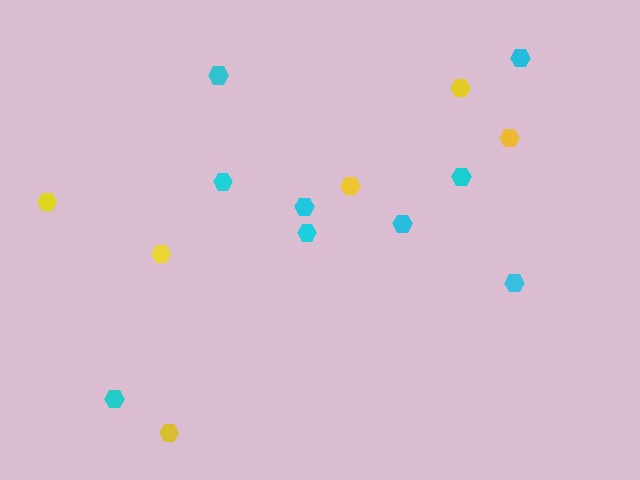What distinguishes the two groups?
There are 2 groups: one group of yellow hexagons (6) and one group of cyan hexagons (9).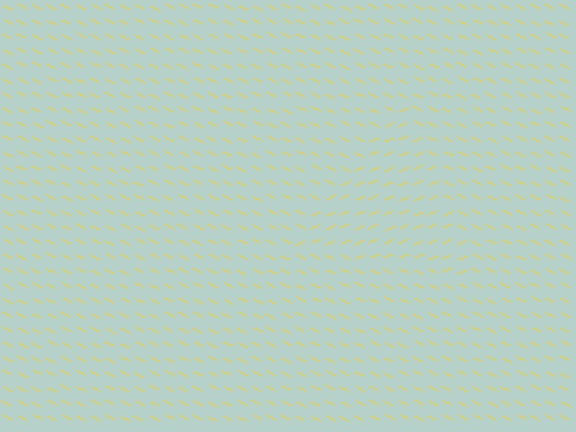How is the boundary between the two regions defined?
The boundary is defined purely by a change in line orientation (approximately 45 degrees difference). All lines are the same color and thickness.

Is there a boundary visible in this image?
Yes, there is a texture boundary formed by a change in line orientation.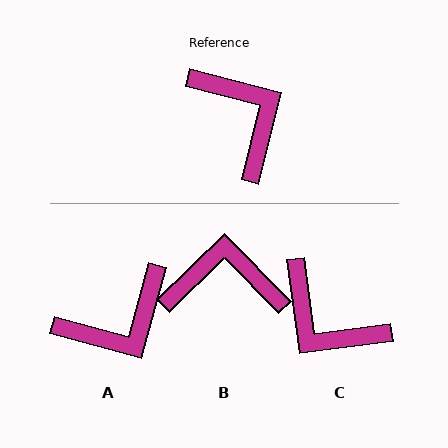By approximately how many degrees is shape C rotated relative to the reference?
Approximately 158 degrees clockwise.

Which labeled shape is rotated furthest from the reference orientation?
C, about 158 degrees away.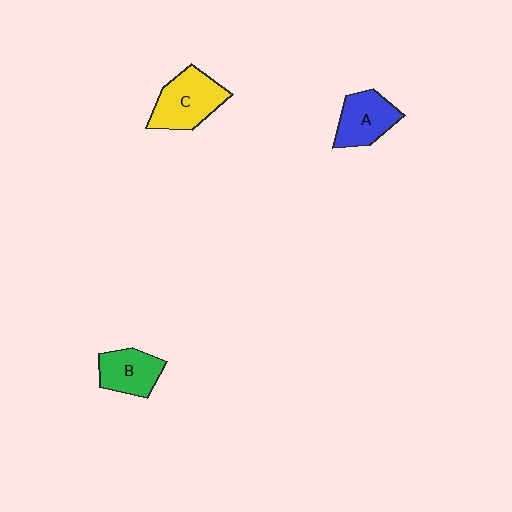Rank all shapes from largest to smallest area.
From largest to smallest: C (yellow), A (blue), B (green).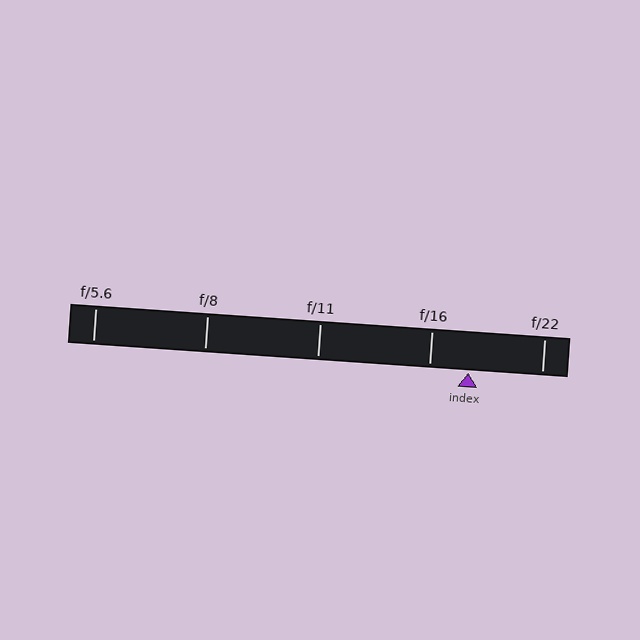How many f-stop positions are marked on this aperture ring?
There are 5 f-stop positions marked.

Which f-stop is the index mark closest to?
The index mark is closest to f/16.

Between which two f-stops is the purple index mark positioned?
The index mark is between f/16 and f/22.